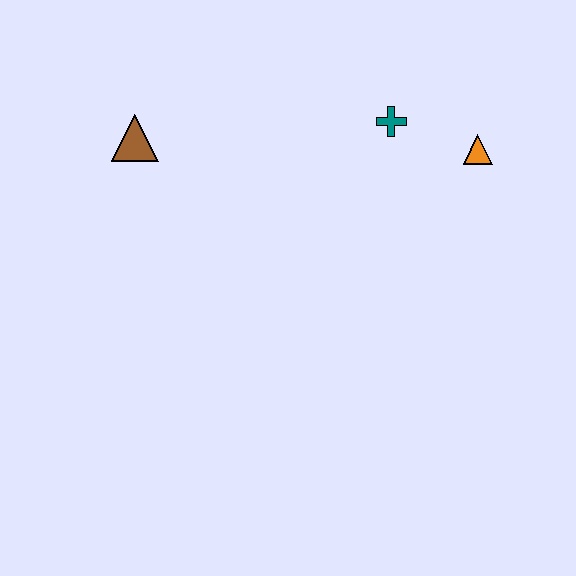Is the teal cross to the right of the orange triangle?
No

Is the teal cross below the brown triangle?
No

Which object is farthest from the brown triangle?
The orange triangle is farthest from the brown triangle.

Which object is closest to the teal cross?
The orange triangle is closest to the teal cross.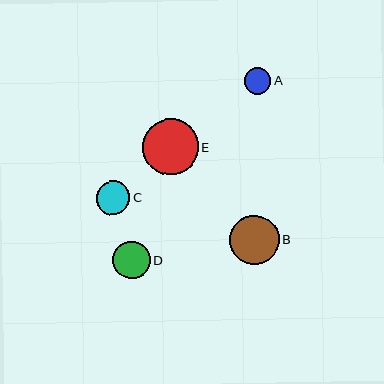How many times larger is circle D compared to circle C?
Circle D is approximately 1.1 times the size of circle C.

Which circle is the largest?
Circle E is the largest with a size of approximately 56 pixels.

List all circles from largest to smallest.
From largest to smallest: E, B, D, C, A.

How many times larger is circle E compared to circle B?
Circle E is approximately 1.1 times the size of circle B.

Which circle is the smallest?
Circle A is the smallest with a size of approximately 27 pixels.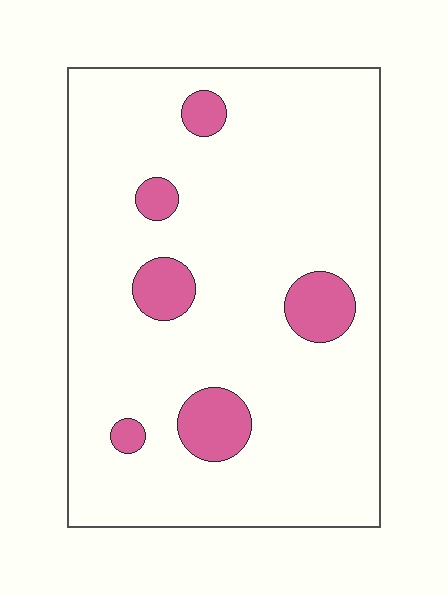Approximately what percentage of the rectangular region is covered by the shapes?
Approximately 10%.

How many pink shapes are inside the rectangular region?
6.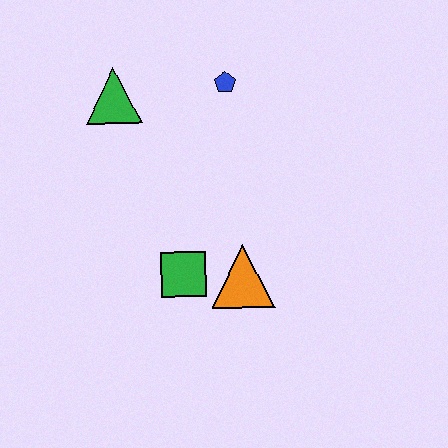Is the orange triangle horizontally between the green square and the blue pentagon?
No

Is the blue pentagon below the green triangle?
No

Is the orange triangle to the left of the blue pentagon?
No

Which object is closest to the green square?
The orange triangle is closest to the green square.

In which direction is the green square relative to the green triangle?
The green square is below the green triangle.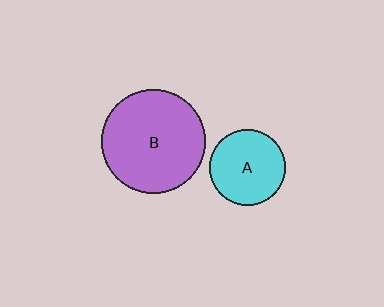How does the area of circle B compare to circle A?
Approximately 1.9 times.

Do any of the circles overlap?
No, none of the circles overlap.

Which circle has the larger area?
Circle B (purple).